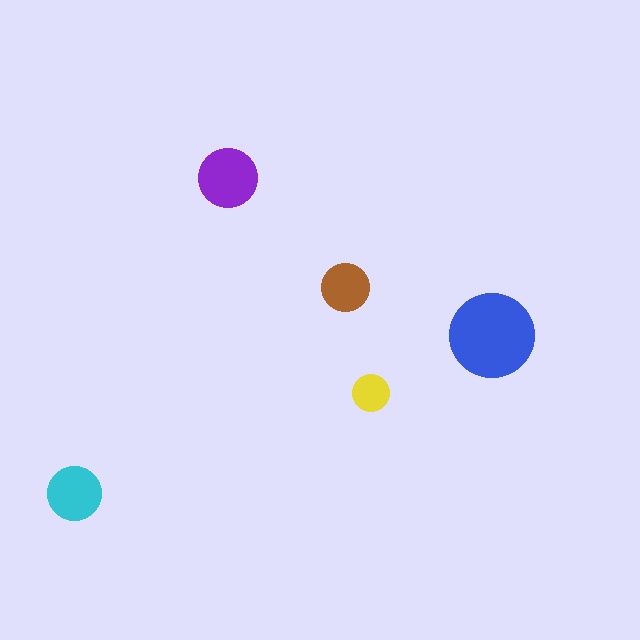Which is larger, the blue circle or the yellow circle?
The blue one.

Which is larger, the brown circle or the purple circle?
The purple one.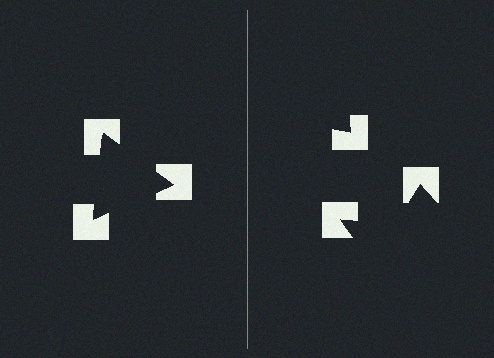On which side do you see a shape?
An illusory triangle appears on the left side. On the right side the wedge cuts are rotated, so no coherent shape forms.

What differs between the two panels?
The notched squares are positioned identically on both sides; only the wedge orientations differ. On the left they align to a triangle; on the right they are misaligned.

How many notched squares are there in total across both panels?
6 — 3 on each side.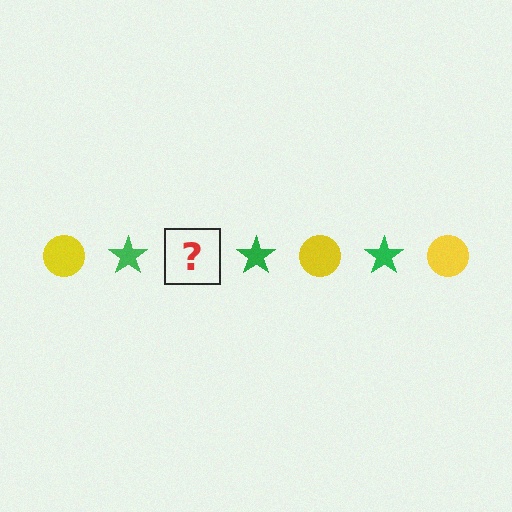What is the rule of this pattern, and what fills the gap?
The rule is that the pattern alternates between yellow circle and green star. The gap should be filled with a yellow circle.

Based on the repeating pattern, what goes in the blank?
The blank should be a yellow circle.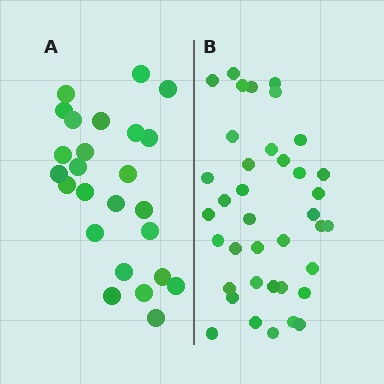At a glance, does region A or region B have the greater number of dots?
Region B (the right region) has more dots.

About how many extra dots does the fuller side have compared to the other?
Region B has approximately 15 more dots than region A.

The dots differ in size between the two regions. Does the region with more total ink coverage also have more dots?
No. Region A has more total ink coverage because its dots are larger, but region B actually contains more individual dots. Total area can be misleading — the number of items is what matters here.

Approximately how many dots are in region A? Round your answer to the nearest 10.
About 20 dots. (The exact count is 25, which rounds to 20.)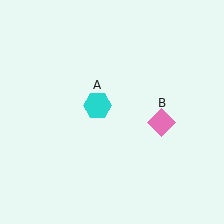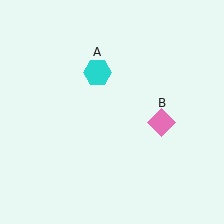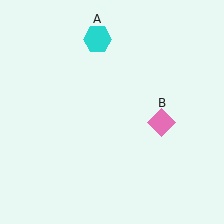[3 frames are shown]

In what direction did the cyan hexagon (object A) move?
The cyan hexagon (object A) moved up.